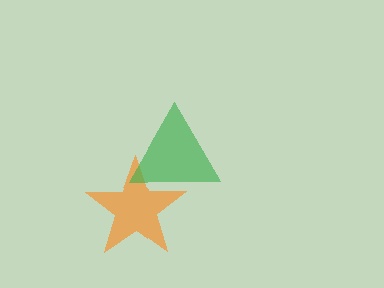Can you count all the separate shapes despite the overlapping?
Yes, there are 2 separate shapes.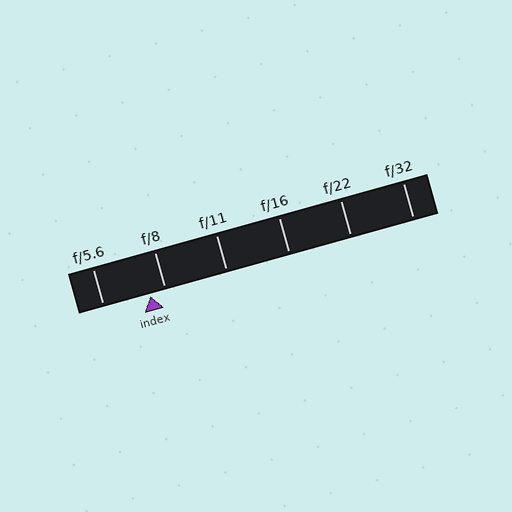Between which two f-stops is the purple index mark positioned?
The index mark is between f/5.6 and f/8.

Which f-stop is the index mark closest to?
The index mark is closest to f/8.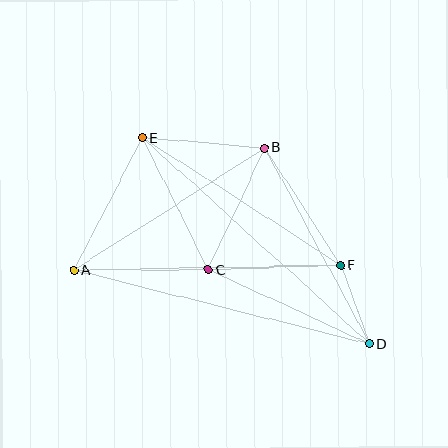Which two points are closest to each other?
Points D and F are closest to each other.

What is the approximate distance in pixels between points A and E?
The distance between A and E is approximately 149 pixels.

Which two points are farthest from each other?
Points D and E are farthest from each other.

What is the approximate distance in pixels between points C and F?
The distance between C and F is approximately 133 pixels.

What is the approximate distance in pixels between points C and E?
The distance between C and E is approximately 148 pixels.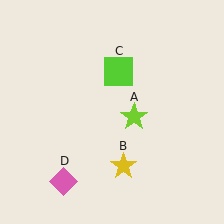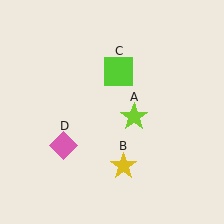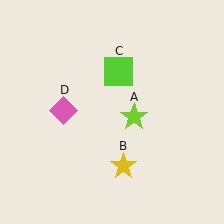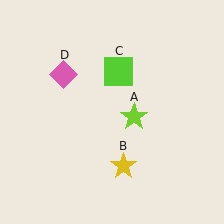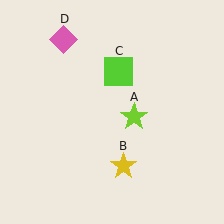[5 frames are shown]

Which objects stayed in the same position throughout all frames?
Lime star (object A) and yellow star (object B) and lime square (object C) remained stationary.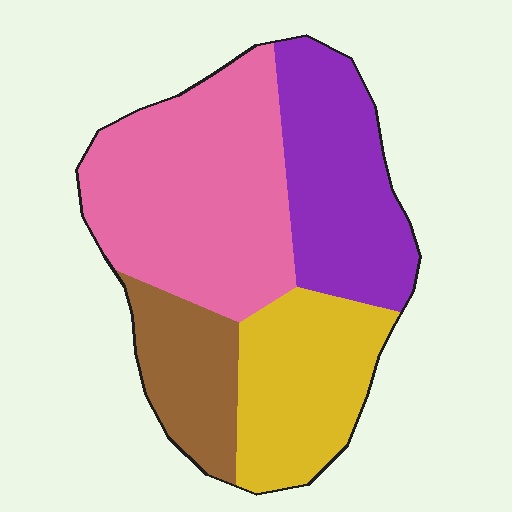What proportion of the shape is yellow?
Yellow takes up between a sixth and a third of the shape.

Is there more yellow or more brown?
Yellow.